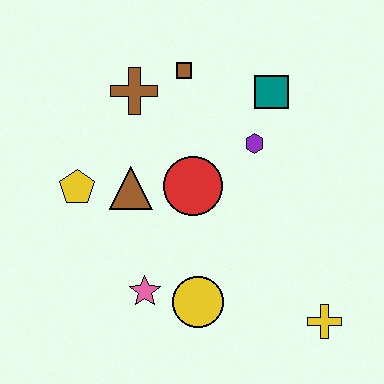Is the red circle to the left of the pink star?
No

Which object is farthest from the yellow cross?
The brown cross is farthest from the yellow cross.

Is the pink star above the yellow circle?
Yes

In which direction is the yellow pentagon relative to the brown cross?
The yellow pentagon is below the brown cross.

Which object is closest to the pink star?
The yellow circle is closest to the pink star.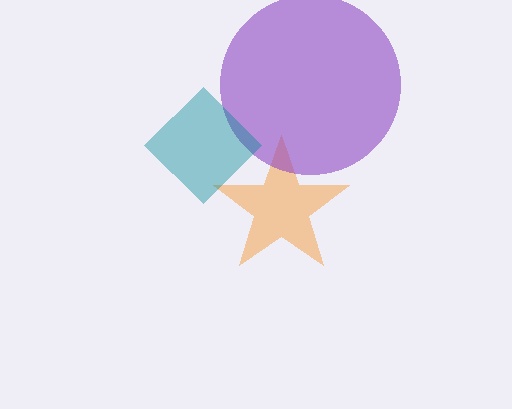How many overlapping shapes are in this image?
There are 3 overlapping shapes in the image.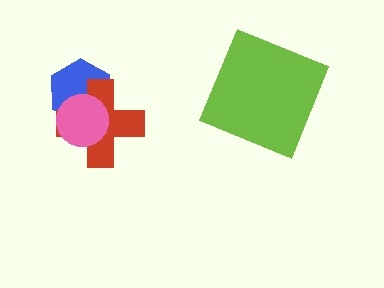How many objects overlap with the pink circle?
2 objects overlap with the pink circle.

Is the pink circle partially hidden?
No, no other shape covers it.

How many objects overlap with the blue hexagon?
2 objects overlap with the blue hexagon.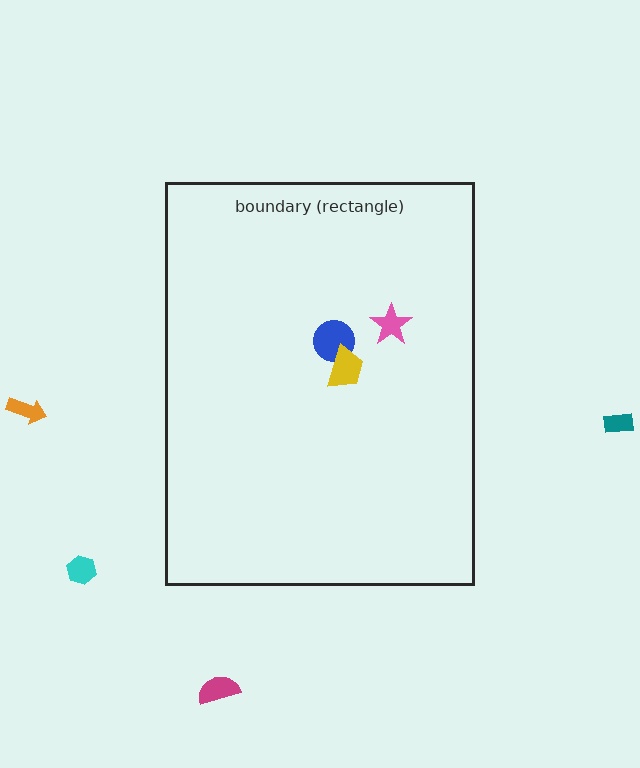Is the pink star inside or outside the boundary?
Inside.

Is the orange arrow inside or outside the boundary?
Outside.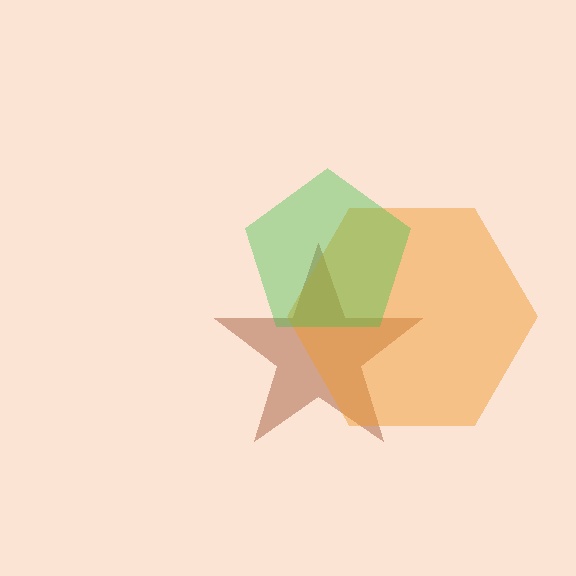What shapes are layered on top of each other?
The layered shapes are: a brown star, an orange hexagon, a green pentagon.